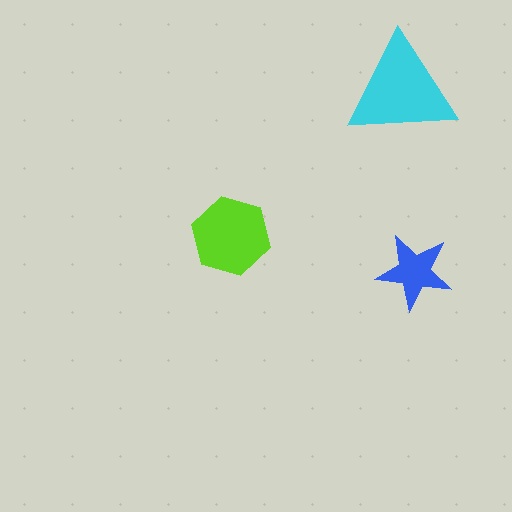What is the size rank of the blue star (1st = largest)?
3rd.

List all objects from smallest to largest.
The blue star, the lime hexagon, the cyan triangle.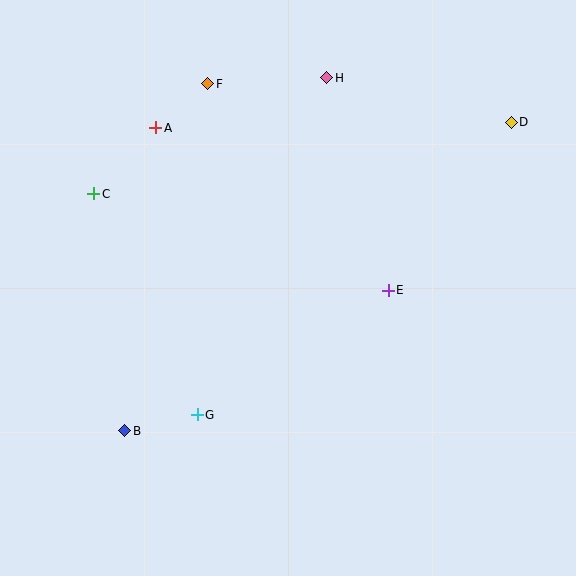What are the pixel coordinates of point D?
Point D is at (511, 122).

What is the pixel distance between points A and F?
The distance between A and F is 68 pixels.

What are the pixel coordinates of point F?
Point F is at (208, 84).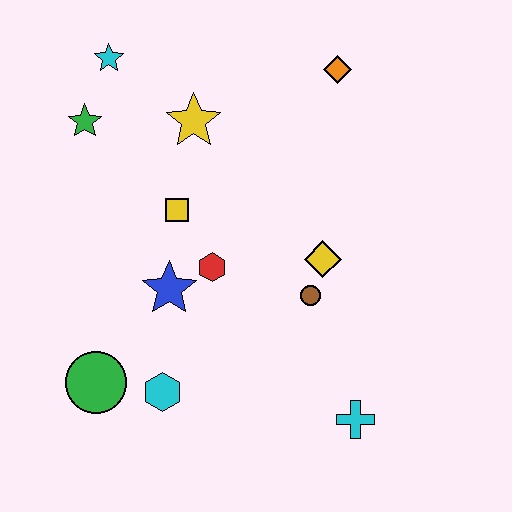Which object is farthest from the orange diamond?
The green circle is farthest from the orange diamond.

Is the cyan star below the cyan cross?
No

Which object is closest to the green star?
The cyan star is closest to the green star.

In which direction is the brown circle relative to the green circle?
The brown circle is to the right of the green circle.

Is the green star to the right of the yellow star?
No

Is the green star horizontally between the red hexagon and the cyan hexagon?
No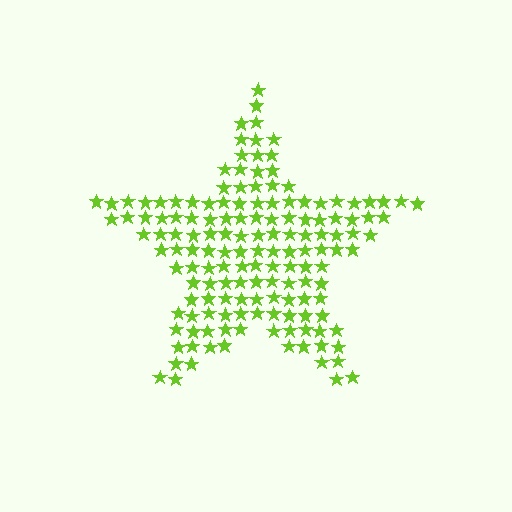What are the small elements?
The small elements are stars.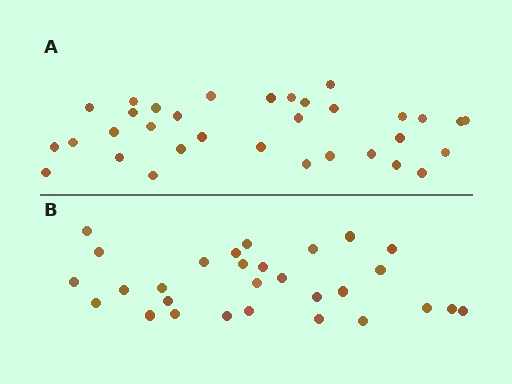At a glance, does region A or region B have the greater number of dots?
Region A (the top region) has more dots.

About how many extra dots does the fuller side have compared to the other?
Region A has about 4 more dots than region B.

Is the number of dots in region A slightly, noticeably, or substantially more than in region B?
Region A has only slightly more — the two regions are fairly close. The ratio is roughly 1.1 to 1.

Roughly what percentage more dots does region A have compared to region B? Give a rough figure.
About 15% more.